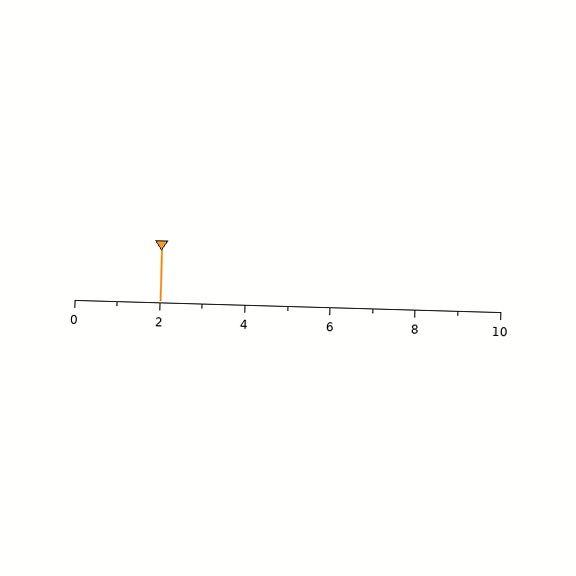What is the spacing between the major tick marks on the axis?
The major ticks are spaced 2 apart.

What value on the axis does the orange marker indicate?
The marker indicates approximately 2.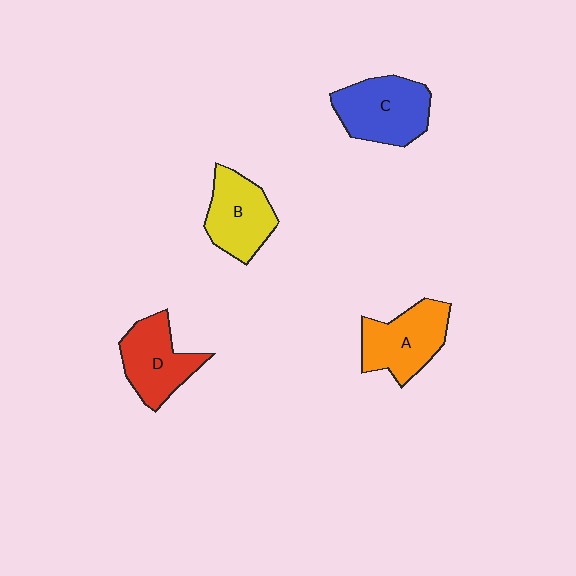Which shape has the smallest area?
Shape B (yellow).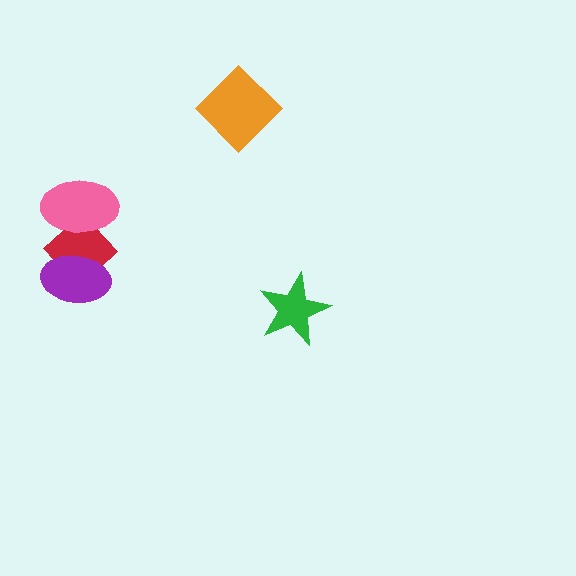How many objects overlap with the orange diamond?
0 objects overlap with the orange diamond.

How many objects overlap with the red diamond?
2 objects overlap with the red diamond.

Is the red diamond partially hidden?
Yes, it is partially covered by another shape.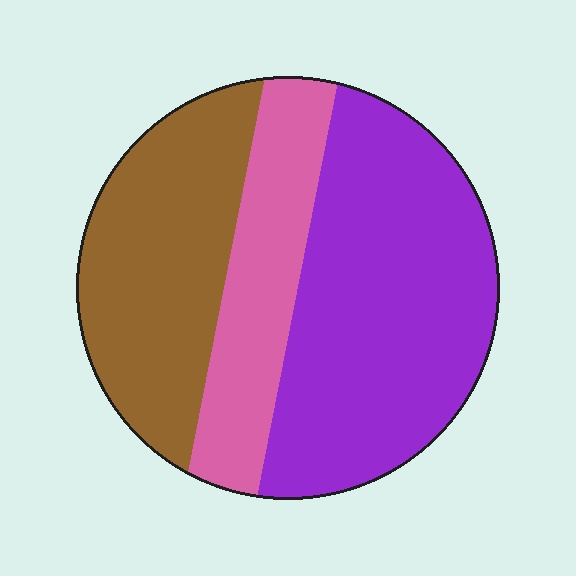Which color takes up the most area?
Purple, at roughly 45%.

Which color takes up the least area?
Pink, at roughly 20%.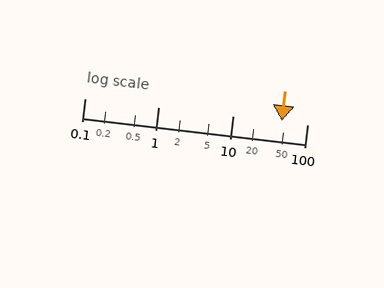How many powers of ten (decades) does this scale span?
The scale spans 3 decades, from 0.1 to 100.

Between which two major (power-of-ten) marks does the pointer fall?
The pointer is between 10 and 100.